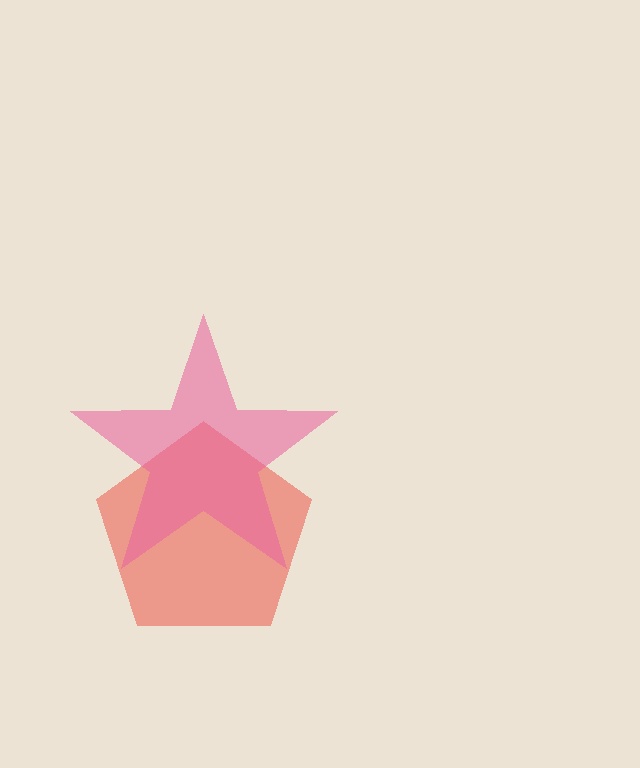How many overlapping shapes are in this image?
There are 2 overlapping shapes in the image.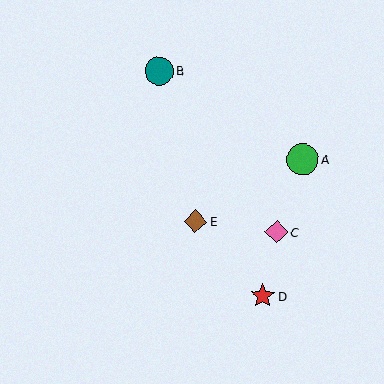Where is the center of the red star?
The center of the red star is at (263, 296).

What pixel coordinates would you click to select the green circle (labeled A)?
Click at (302, 159) to select the green circle A.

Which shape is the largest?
The green circle (labeled A) is the largest.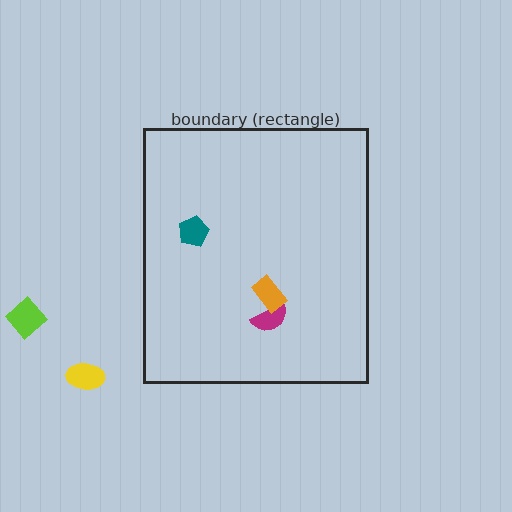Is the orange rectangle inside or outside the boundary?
Inside.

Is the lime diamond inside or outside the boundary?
Outside.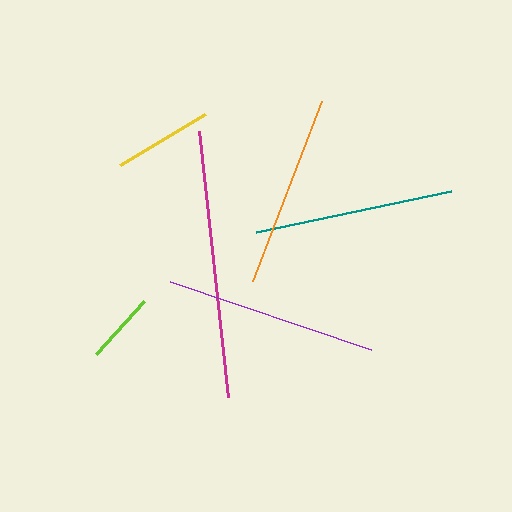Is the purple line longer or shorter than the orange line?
The purple line is longer than the orange line.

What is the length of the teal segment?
The teal segment is approximately 200 pixels long.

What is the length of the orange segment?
The orange segment is approximately 192 pixels long.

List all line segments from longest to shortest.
From longest to shortest: magenta, purple, teal, orange, yellow, lime.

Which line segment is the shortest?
The lime line is the shortest at approximately 72 pixels.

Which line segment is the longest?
The magenta line is the longest at approximately 267 pixels.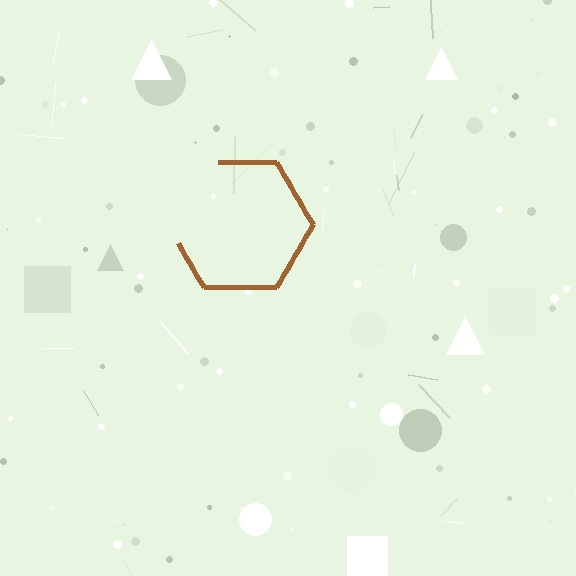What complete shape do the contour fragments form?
The contour fragments form a hexagon.